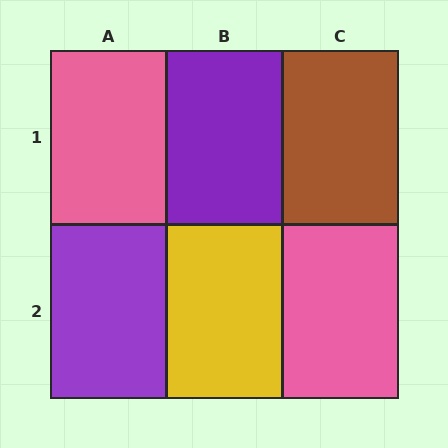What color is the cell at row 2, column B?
Yellow.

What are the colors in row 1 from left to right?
Pink, purple, brown.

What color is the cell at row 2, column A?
Purple.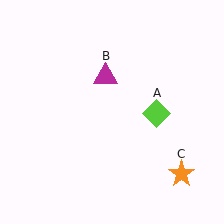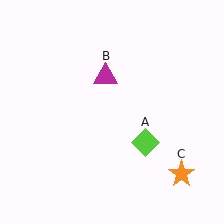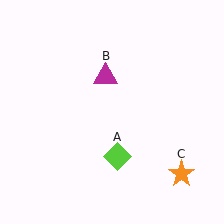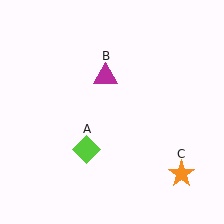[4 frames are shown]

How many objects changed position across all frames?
1 object changed position: lime diamond (object A).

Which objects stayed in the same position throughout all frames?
Magenta triangle (object B) and orange star (object C) remained stationary.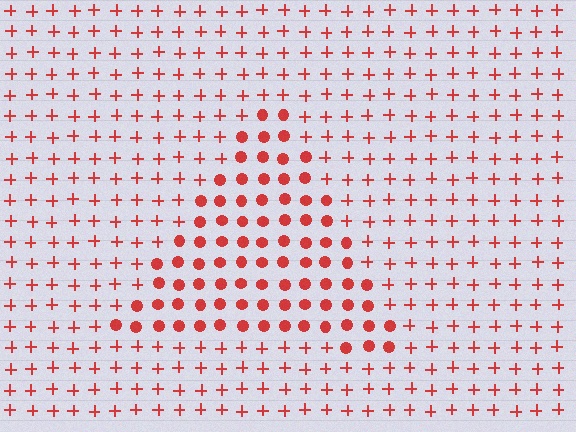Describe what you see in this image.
The image is filled with small red elements arranged in a uniform grid. A triangle-shaped region contains circles, while the surrounding area contains plus signs. The boundary is defined purely by the change in element shape.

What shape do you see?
I see a triangle.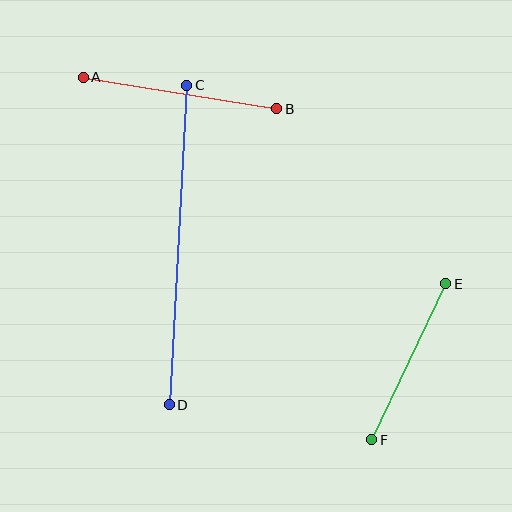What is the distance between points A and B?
The distance is approximately 196 pixels.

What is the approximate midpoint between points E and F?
The midpoint is at approximately (409, 362) pixels.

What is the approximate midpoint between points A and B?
The midpoint is at approximately (180, 93) pixels.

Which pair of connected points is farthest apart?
Points C and D are farthest apart.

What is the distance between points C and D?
The distance is approximately 320 pixels.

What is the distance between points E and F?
The distance is approximately 173 pixels.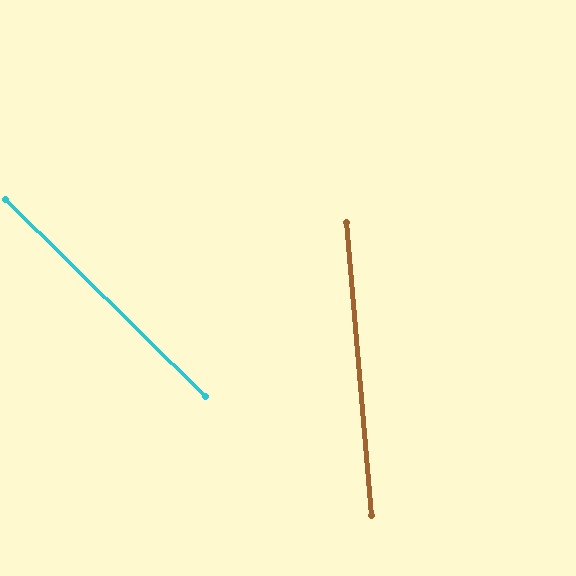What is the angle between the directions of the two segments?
Approximately 40 degrees.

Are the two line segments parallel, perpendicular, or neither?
Neither parallel nor perpendicular — they differ by about 40°.